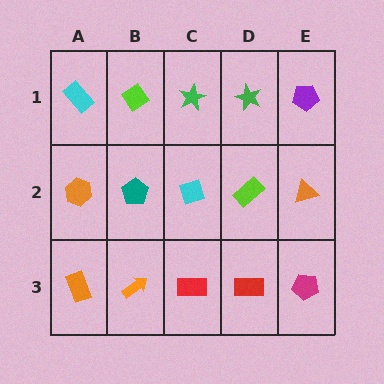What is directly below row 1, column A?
An orange hexagon.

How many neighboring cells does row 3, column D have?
3.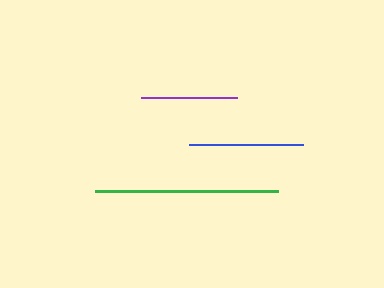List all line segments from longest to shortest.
From longest to shortest: green, blue, purple.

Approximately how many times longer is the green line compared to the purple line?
The green line is approximately 1.9 times the length of the purple line.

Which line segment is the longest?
The green line is the longest at approximately 183 pixels.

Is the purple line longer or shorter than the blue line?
The blue line is longer than the purple line.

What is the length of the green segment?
The green segment is approximately 183 pixels long.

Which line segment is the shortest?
The purple line is the shortest at approximately 96 pixels.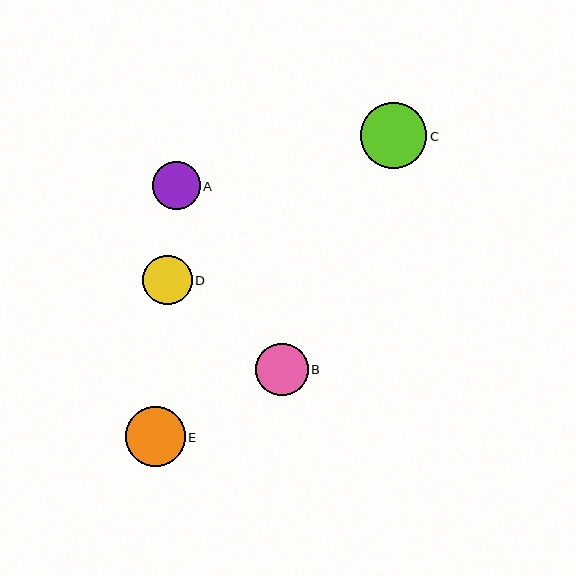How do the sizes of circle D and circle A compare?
Circle D and circle A are approximately the same size.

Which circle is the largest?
Circle C is the largest with a size of approximately 66 pixels.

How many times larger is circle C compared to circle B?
Circle C is approximately 1.2 times the size of circle B.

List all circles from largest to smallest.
From largest to smallest: C, E, B, D, A.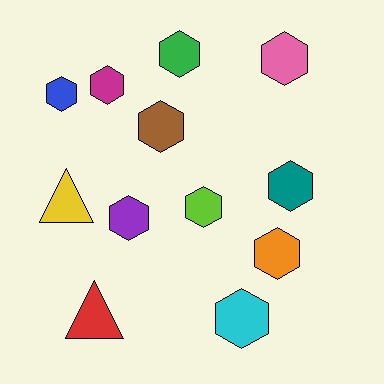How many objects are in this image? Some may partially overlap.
There are 12 objects.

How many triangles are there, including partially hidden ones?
There are 2 triangles.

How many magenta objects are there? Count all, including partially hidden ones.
There is 1 magenta object.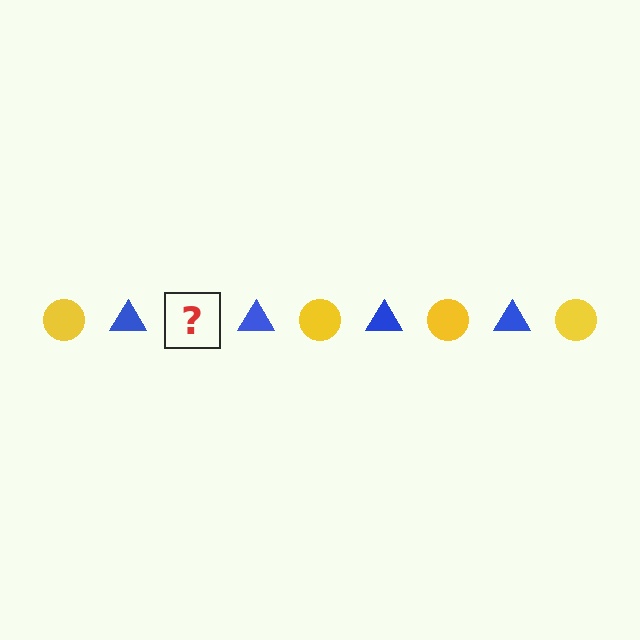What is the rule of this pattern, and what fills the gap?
The rule is that the pattern alternates between yellow circle and blue triangle. The gap should be filled with a yellow circle.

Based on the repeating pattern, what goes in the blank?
The blank should be a yellow circle.